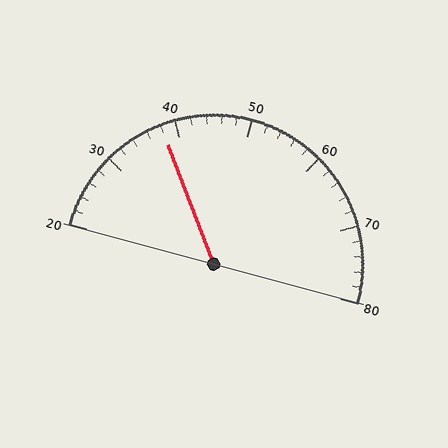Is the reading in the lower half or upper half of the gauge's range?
The reading is in the lower half of the range (20 to 80).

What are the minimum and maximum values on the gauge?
The gauge ranges from 20 to 80.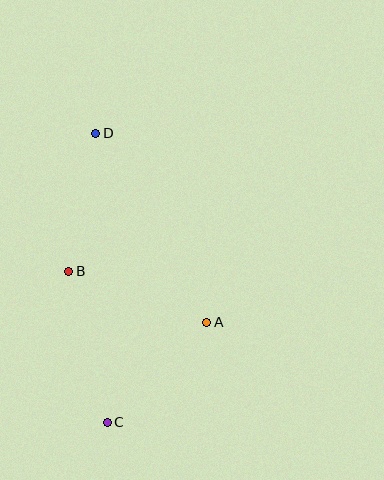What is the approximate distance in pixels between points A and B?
The distance between A and B is approximately 147 pixels.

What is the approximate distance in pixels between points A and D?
The distance between A and D is approximately 219 pixels.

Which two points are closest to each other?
Points B and D are closest to each other.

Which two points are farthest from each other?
Points C and D are farthest from each other.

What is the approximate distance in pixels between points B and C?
The distance between B and C is approximately 156 pixels.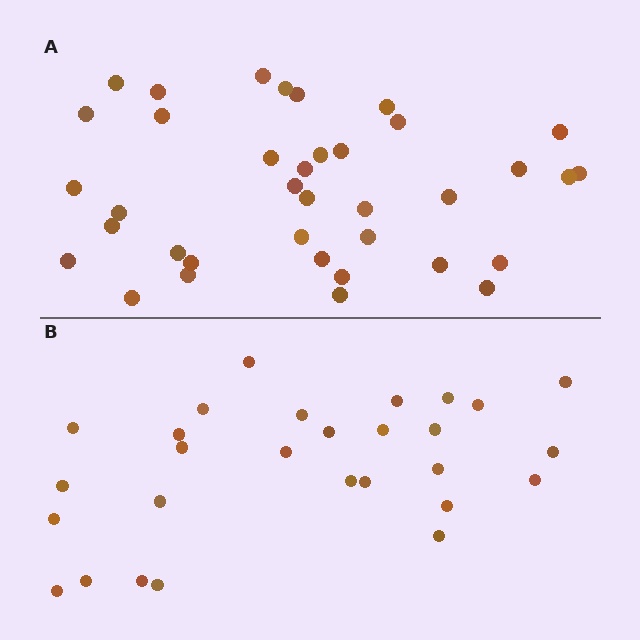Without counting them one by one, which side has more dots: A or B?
Region A (the top region) has more dots.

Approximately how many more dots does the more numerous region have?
Region A has roughly 8 or so more dots than region B.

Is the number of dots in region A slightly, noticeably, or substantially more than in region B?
Region A has noticeably more, but not dramatically so. The ratio is roughly 1.3 to 1.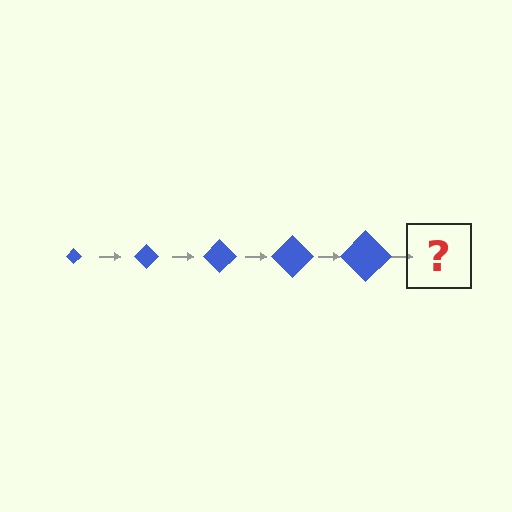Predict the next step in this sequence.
The next step is a blue diamond, larger than the previous one.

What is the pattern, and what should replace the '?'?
The pattern is that the diamond gets progressively larger each step. The '?' should be a blue diamond, larger than the previous one.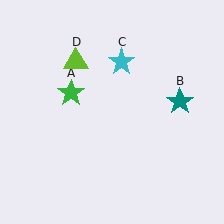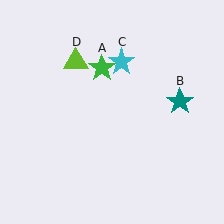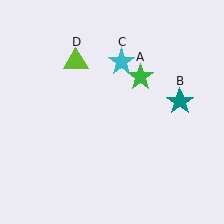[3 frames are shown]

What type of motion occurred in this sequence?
The green star (object A) rotated clockwise around the center of the scene.